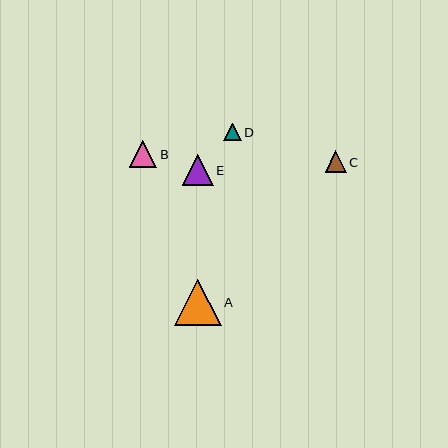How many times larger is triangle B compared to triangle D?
Triangle B is approximately 1.6 times the size of triangle D.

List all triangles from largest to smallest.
From largest to smallest: A, E, B, C, D.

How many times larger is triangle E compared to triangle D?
Triangle E is approximately 1.8 times the size of triangle D.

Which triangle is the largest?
Triangle A is the largest with a size of approximately 46 pixels.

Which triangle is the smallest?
Triangle D is the smallest with a size of approximately 17 pixels.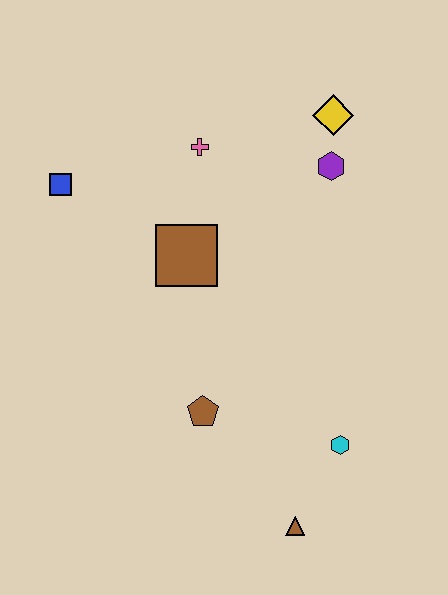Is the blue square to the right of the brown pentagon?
No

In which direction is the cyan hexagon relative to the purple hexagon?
The cyan hexagon is below the purple hexagon.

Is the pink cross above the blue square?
Yes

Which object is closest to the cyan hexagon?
The brown triangle is closest to the cyan hexagon.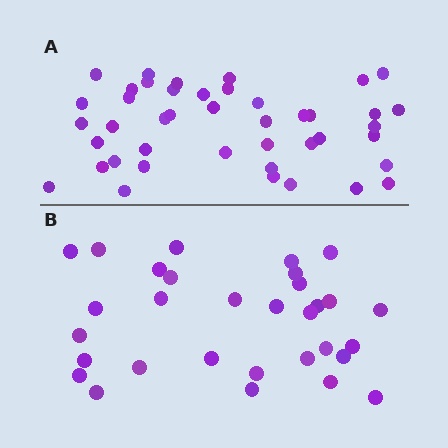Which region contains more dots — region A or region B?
Region A (the top region) has more dots.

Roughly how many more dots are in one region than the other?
Region A has roughly 12 or so more dots than region B.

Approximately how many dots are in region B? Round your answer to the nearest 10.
About 30 dots. (The exact count is 31, which rounds to 30.)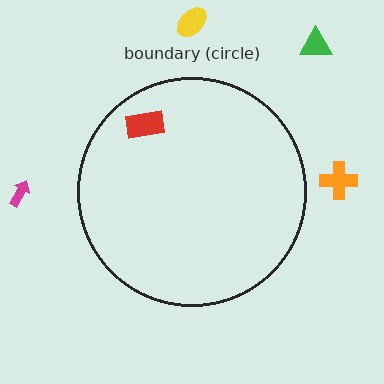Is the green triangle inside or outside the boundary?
Outside.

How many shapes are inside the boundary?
1 inside, 4 outside.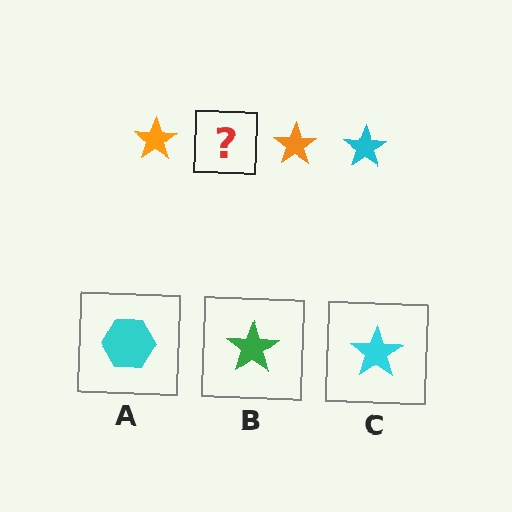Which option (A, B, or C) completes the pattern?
C.